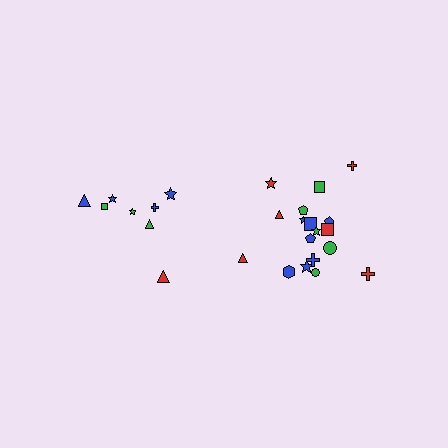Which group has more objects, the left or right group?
The right group.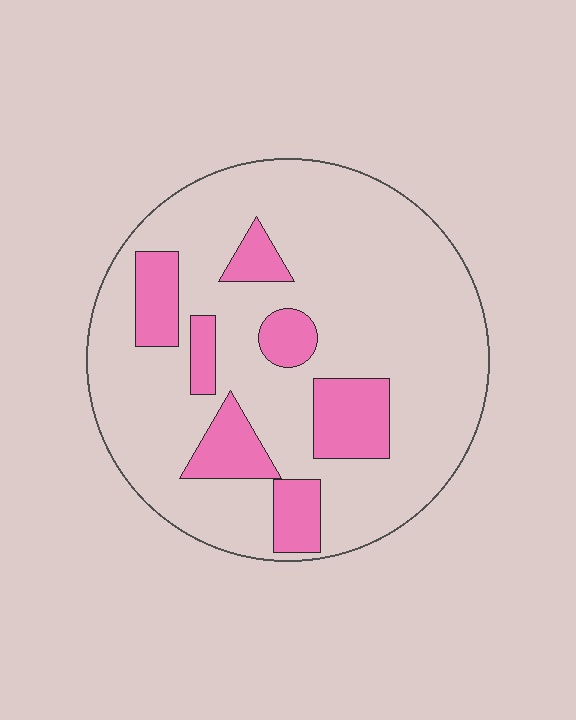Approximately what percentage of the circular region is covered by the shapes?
Approximately 20%.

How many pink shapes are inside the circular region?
7.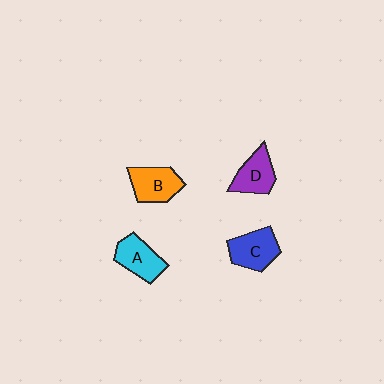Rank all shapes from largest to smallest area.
From largest to smallest: C (blue), B (orange), A (cyan), D (purple).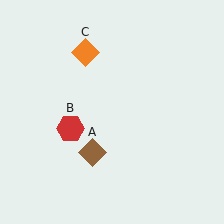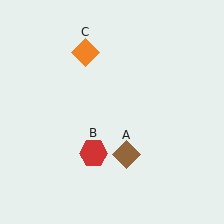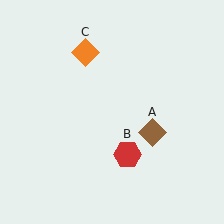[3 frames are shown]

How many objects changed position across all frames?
2 objects changed position: brown diamond (object A), red hexagon (object B).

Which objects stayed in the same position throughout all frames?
Orange diamond (object C) remained stationary.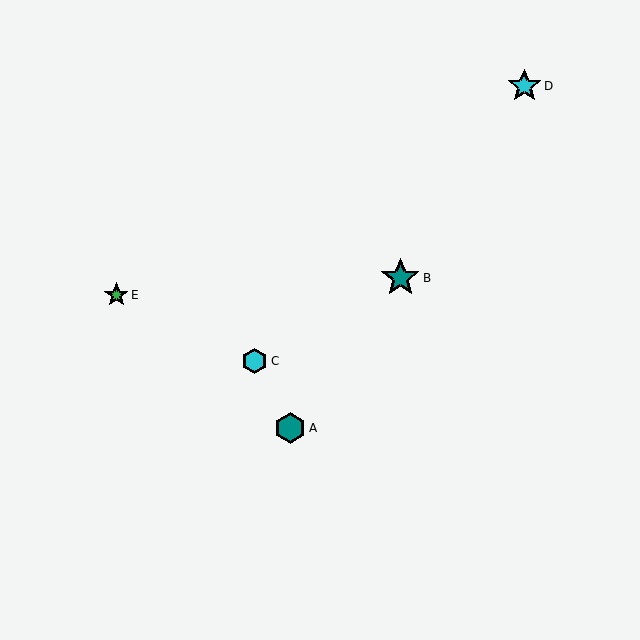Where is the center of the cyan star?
The center of the cyan star is at (524, 86).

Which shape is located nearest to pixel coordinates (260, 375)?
The cyan hexagon (labeled C) at (255, 361) is nearest to that location.